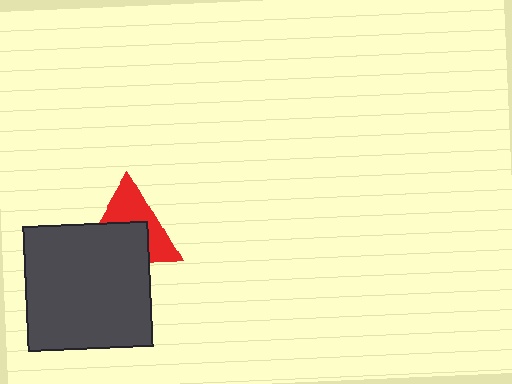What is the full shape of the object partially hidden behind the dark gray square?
The partially hidden object is a red triangle.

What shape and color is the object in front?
The object in front is a dark gray square.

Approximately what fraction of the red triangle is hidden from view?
Roughly 52% of the red triangle is hidden behind the dark gray square.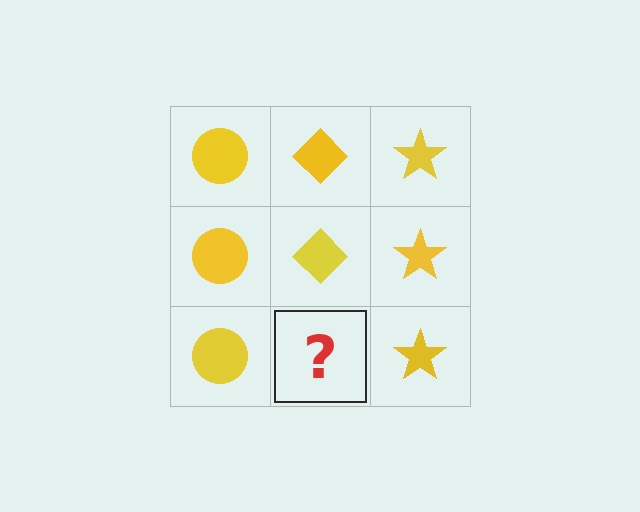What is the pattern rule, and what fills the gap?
The rule is that each column has a consistent shape. The gap should be filled with a yellow diamond.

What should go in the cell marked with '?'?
The missing cell should contain a yellow diamond.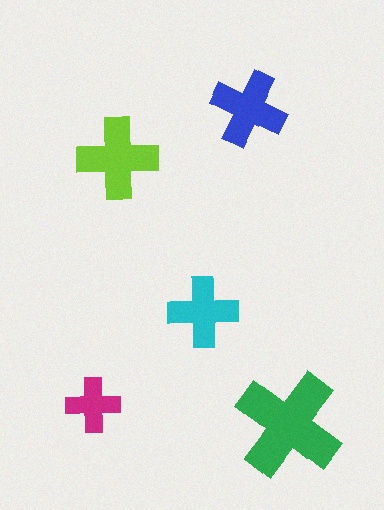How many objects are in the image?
There are 5 objects in the image.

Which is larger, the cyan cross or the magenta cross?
The cyan one.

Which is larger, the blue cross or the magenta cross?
The blue one.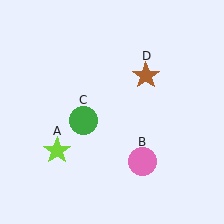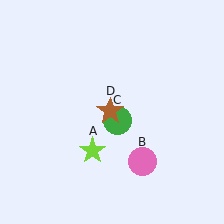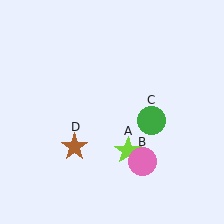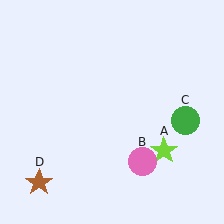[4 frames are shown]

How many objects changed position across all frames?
3 objects changed position: lime star (object A), green circle (object C), brown star (object D).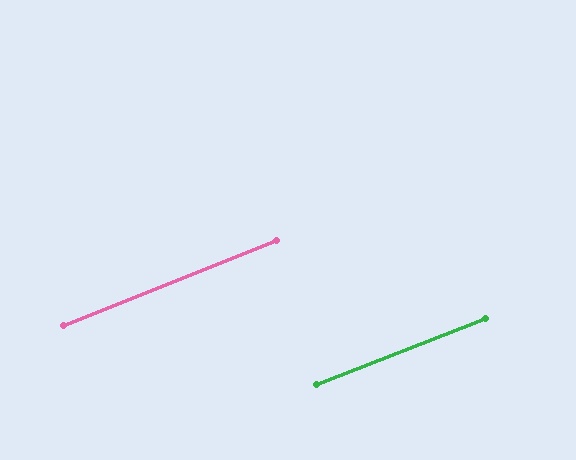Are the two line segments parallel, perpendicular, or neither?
Parallel — their directions differ by only 0.5°.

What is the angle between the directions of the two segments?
Approximately 1 degree.